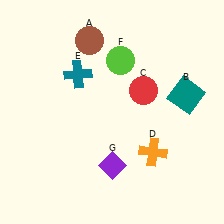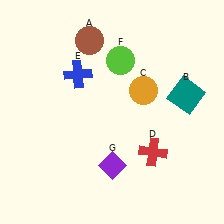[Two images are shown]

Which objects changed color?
C changed from red to orange. D changed from orange to red. E changed from teal to blue.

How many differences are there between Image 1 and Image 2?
There are 3 differences between the two images.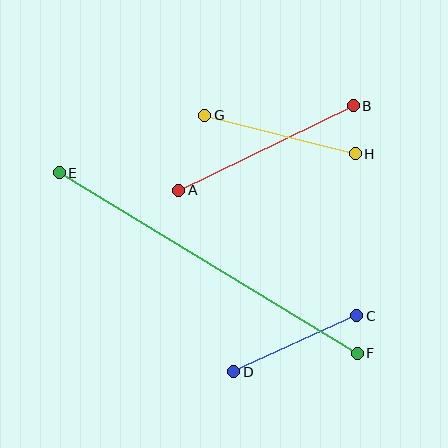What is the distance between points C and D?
The distance is approximately 135 pixels.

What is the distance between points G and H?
The distance is approximately 155 pixels.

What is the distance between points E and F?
The distance is approximately 348 pixels.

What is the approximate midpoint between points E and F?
The midpoint is at approximately (208, 263) pixels.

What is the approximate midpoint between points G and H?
The midpoint is at approximately (280, 135) pixels.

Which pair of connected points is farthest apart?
Points E and F are farthest apart.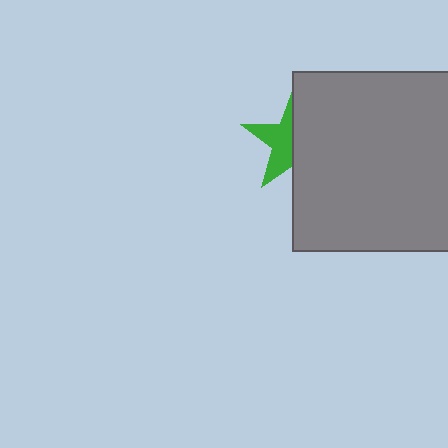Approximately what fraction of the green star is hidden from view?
Roughly 55% of the green star is hidden behind the gray square.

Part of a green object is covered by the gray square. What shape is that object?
It is a star.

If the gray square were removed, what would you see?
You would see the complete green star.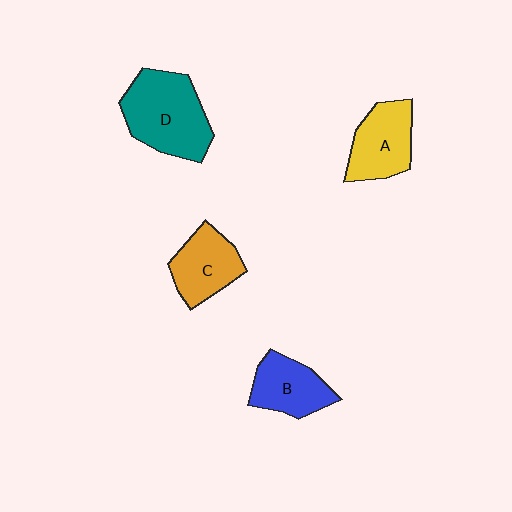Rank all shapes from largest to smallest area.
From largest to smallest: D (teal), A (yellow), C (orange), B (blue).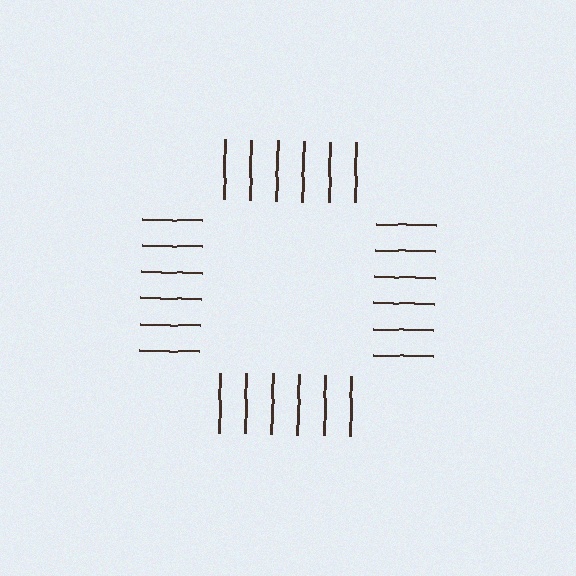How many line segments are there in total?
24 — 6 along each of the 4 edges.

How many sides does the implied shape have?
4 sides — the line-ends trace a square.